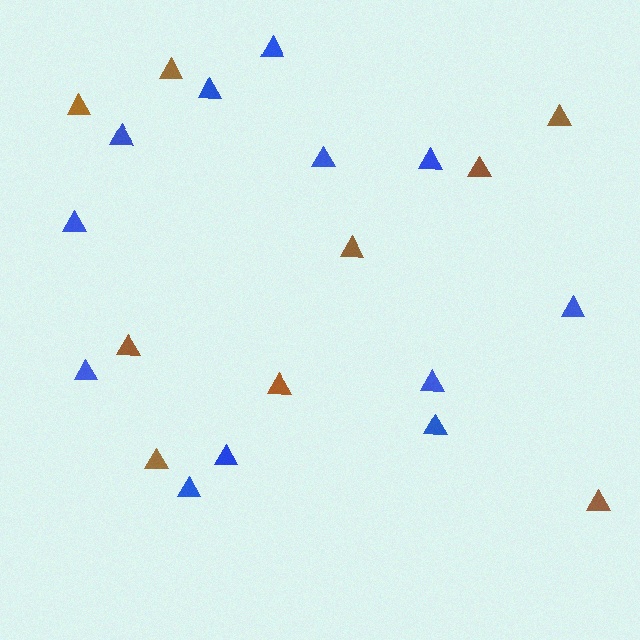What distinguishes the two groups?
There are 2 groups: one group of brown triangles (9) and one group of blue triangles (12).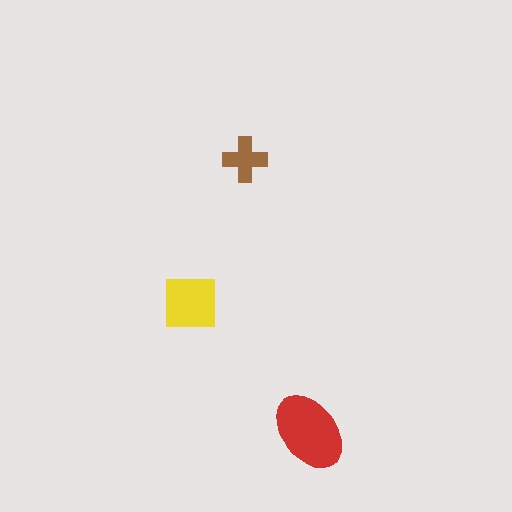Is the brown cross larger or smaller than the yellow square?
Smaller.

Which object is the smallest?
The brown cross.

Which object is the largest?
The red ellipse.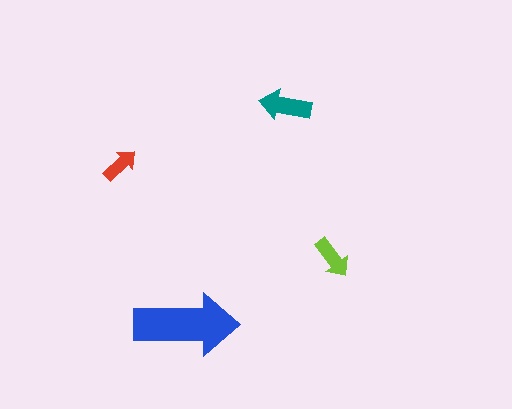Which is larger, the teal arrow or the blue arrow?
The blue one.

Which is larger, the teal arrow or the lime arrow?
The teal one.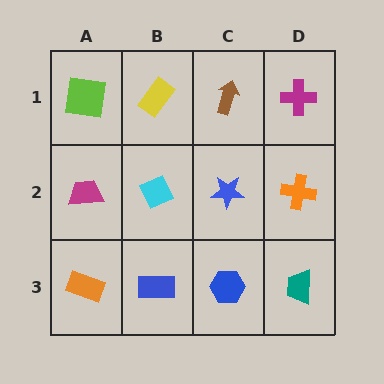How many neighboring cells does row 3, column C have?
3.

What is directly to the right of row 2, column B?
A blue star.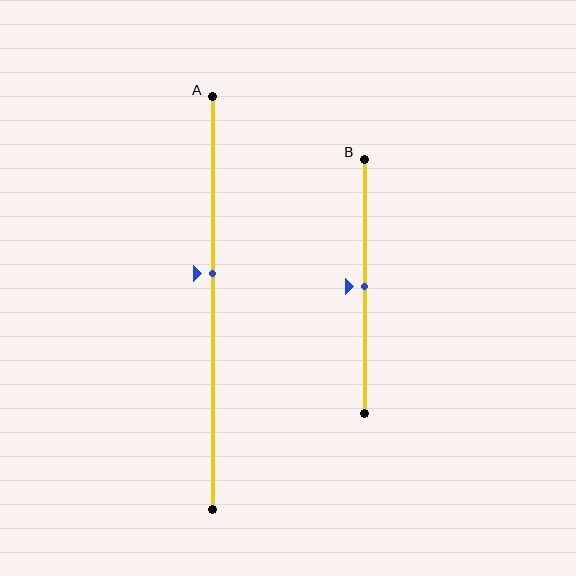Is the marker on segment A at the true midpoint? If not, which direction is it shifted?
No, the marker on segment A is shifted upward by about 7% of the segment length.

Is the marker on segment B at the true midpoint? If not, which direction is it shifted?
Yes, the marker on segment B is at the true midpoint.